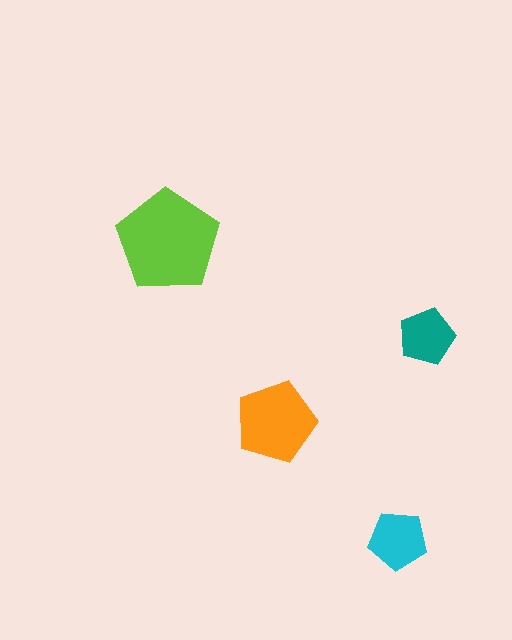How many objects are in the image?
There are 4 objects in the image.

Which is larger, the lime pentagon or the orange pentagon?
The lime one.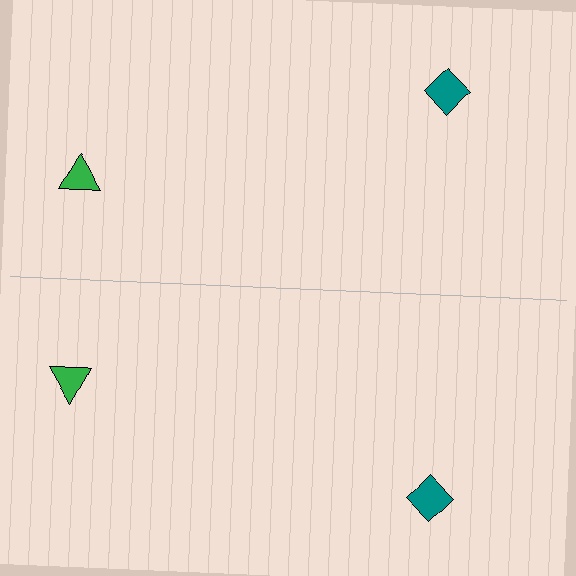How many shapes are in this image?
There are 4 shapes in this image.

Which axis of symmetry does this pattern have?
The pattern has a horizontal axis of symmetry running through the center of the image.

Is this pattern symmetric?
Yes, this pattern has bilateral (reflection) symmetry.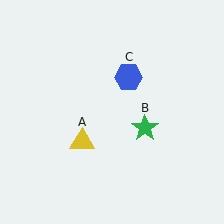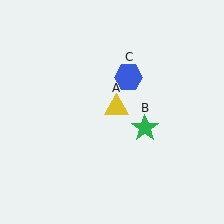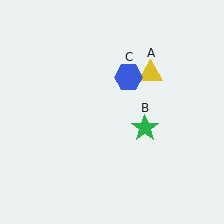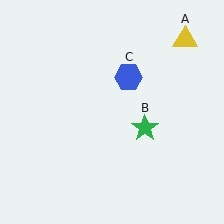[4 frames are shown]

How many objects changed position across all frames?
1 object changed position: yellow triangle (object A).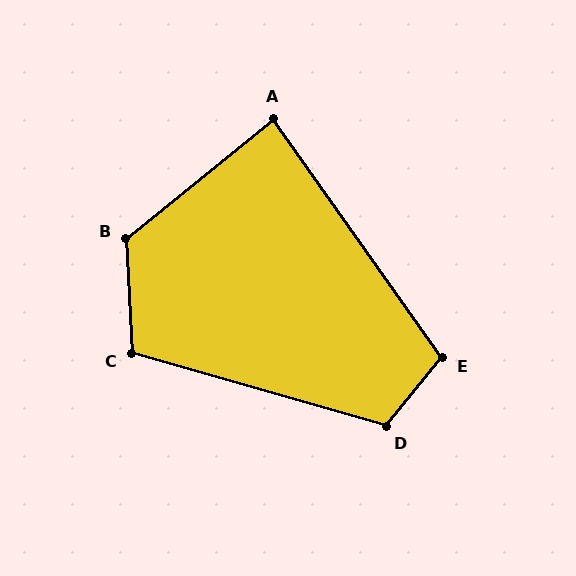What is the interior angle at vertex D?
Approximately 114 degrees (obtuse).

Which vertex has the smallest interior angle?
A, at approximately 86 degrees.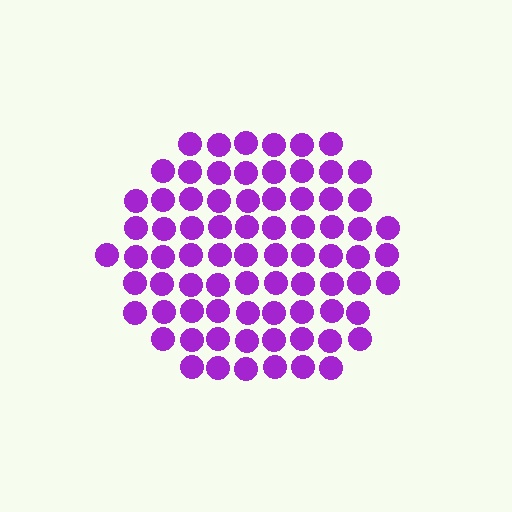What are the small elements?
The small elements are circles.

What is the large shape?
The large shape is a hexagon.